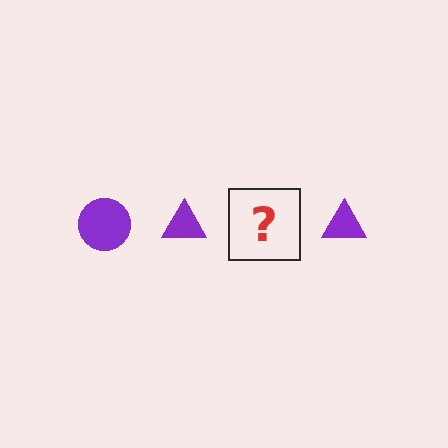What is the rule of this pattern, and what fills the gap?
The rule is that the pattern cycles through circle, triangle shapes in purple. The gap should be filled with a purple circle.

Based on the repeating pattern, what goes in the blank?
The blank should be a purple circle.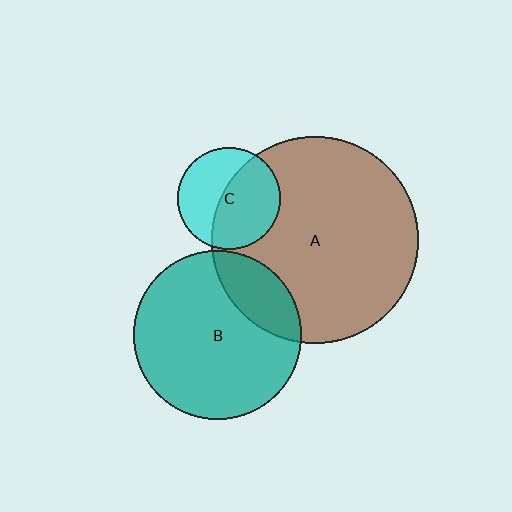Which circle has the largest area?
Circle A (brown).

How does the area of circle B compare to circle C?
Approximately 2.7 times.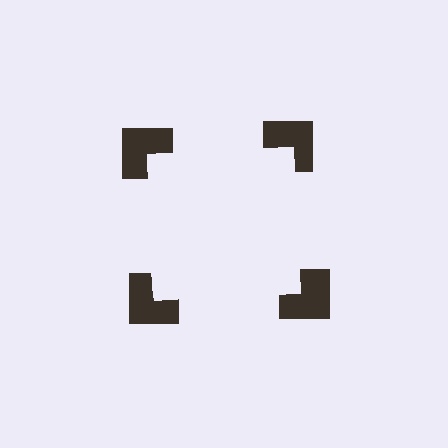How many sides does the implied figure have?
4 sides.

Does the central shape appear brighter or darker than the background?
It typically appears slightly brighter than the background, even though no actual brightness change is drawn.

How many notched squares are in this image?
There are 4 — one at each vertex of the illusory square.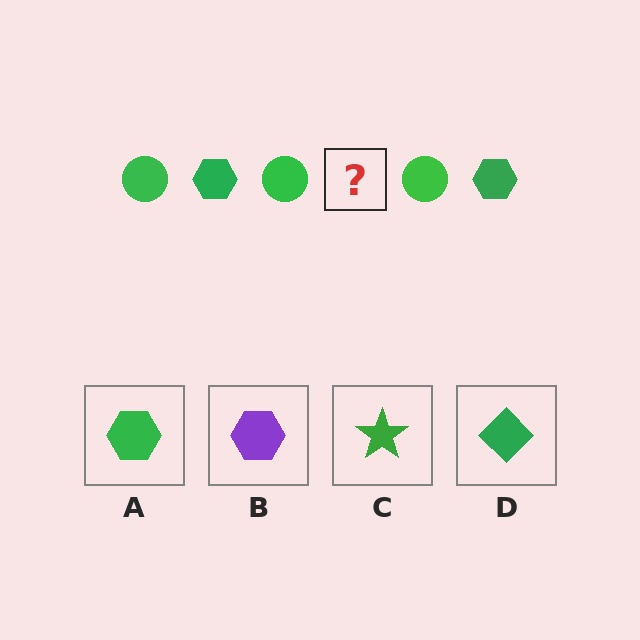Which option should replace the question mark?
Option A.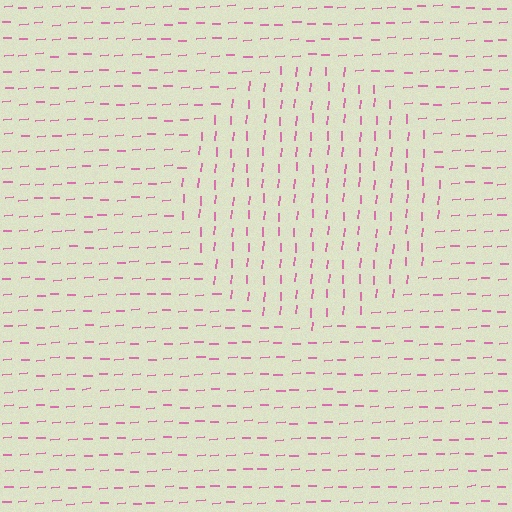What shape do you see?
I see a circle.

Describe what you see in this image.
The image is filled with small pink line segments. A circle region in the image has lines oriented differently from the surrounding lines, creating a visible texture boundary.